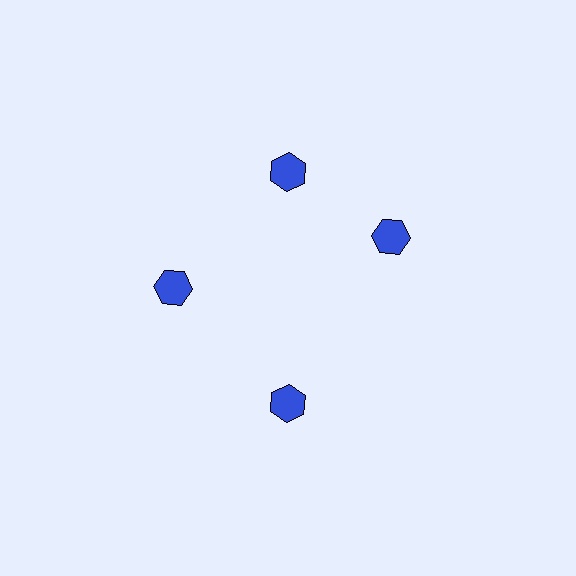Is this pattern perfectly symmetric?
No. The 4 blue hexagons are arranged in a ring, but one element near the 3 o'clock position is rotated out of alignment along the ring, breaking the 4-fold rotational symmetry.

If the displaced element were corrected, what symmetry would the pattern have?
It would have 4-fold rotational symmetry — the pattern would map onto itself every 90 degrees.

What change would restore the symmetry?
The symmetry would be restored by rotating it back into even spacing with its neighbors so that all 4 hexagons sit at equal angles and equal distance from the center.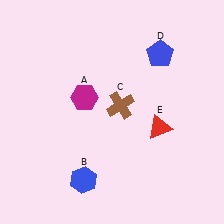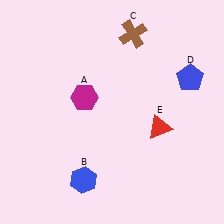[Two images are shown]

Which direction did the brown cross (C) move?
The brown cross (C) moved up.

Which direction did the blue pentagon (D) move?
The blue pentagon (D) moved right.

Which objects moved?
The objects that moved are: the brown cross (C), the blue pentagon (D).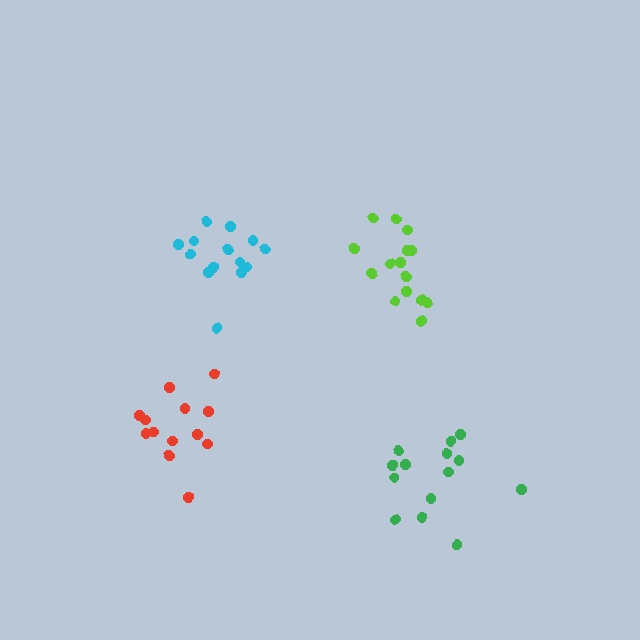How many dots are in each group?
Group 1: 13 dots, Group 2: 15 dots, Group 3: 14 dots, Group 4: 14 dots (56 total).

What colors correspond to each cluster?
The clusters are colored: red, lime, cyan, green.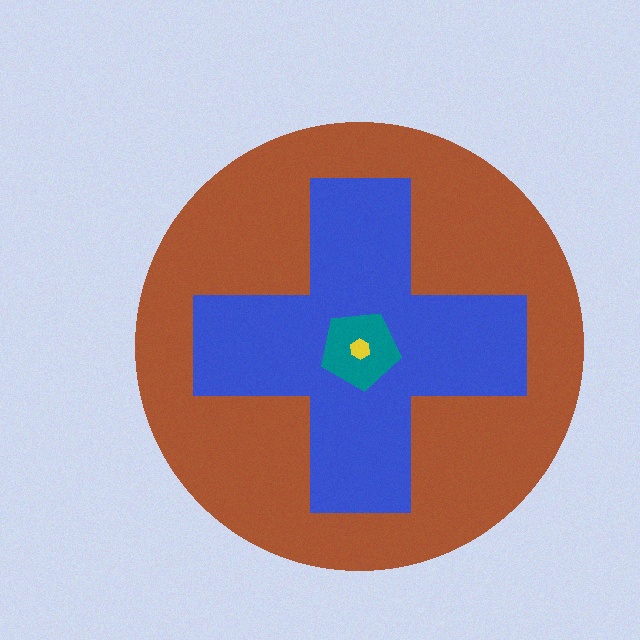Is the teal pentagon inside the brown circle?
Yes.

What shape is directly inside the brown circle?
The blue cross.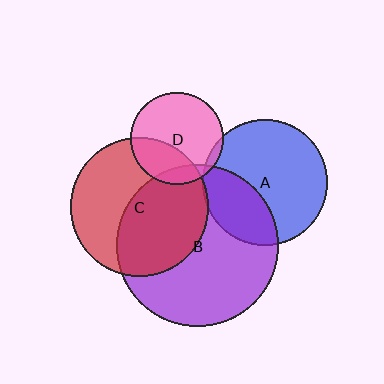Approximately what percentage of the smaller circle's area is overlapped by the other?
Approximately 30%.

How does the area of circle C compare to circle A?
Approximately 1.2 times.